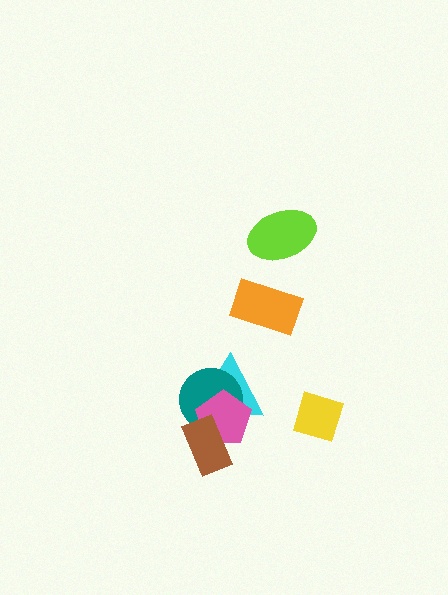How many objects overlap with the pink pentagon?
3 objects overlap with the pink pentagon.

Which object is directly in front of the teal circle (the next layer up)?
The pink pentagon is directly in front of the teal circle.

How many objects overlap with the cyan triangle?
3 objects overlap with the cyan triangle.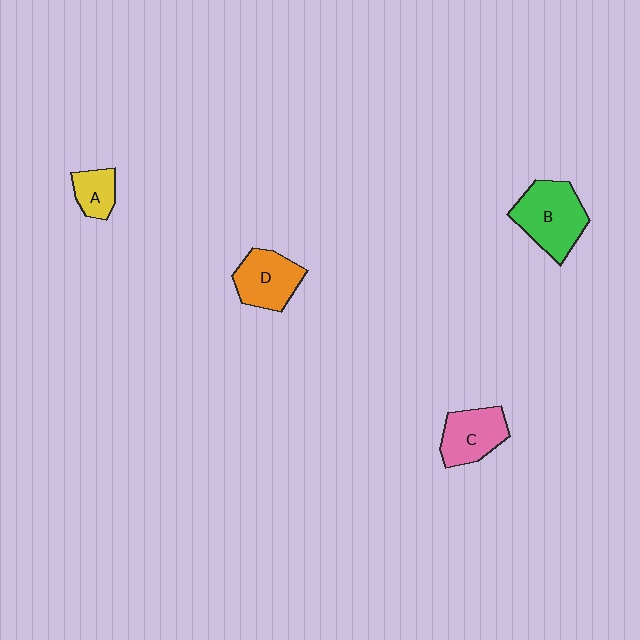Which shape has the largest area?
Shape B (green).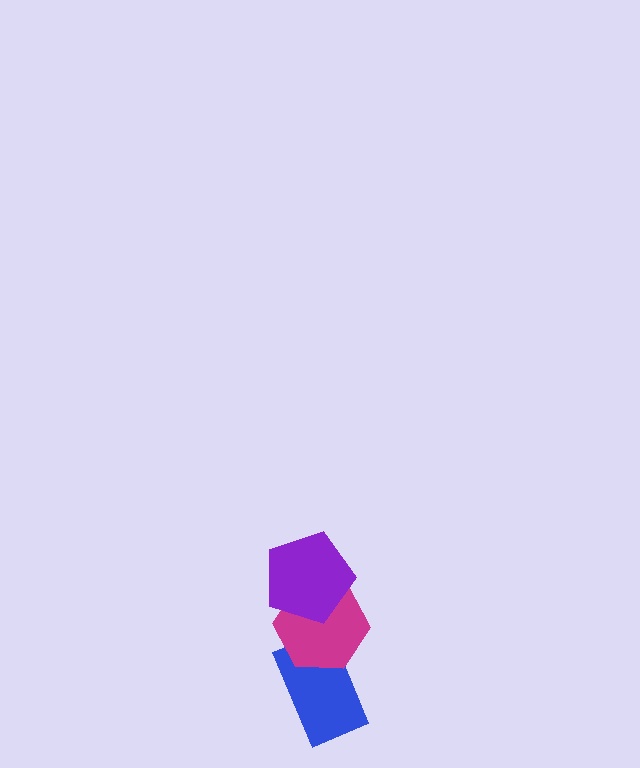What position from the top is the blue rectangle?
The blue rectangle is 3rd from the top.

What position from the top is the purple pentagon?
The purple pentagon is 1st from the top.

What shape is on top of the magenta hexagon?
The purple pentagon is on top of the magenta hexagon.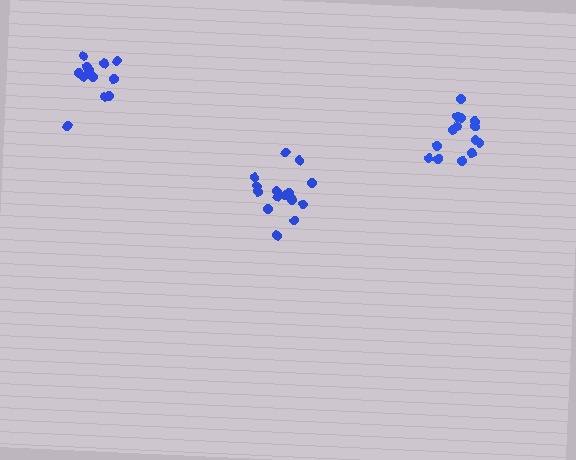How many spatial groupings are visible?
There are 3 spatial groupings.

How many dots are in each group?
Group 1: 15 dots, Group 2: 14 dots, Group 3: 12 dots (41 total).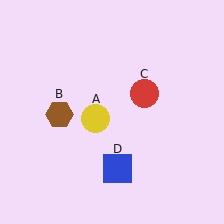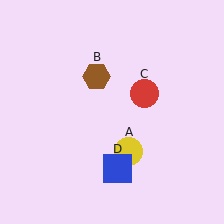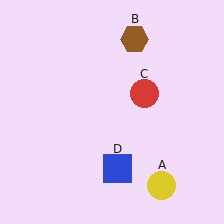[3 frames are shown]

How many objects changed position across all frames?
2 objects changed position: yellow circle (object A), brown hexagon (object B).